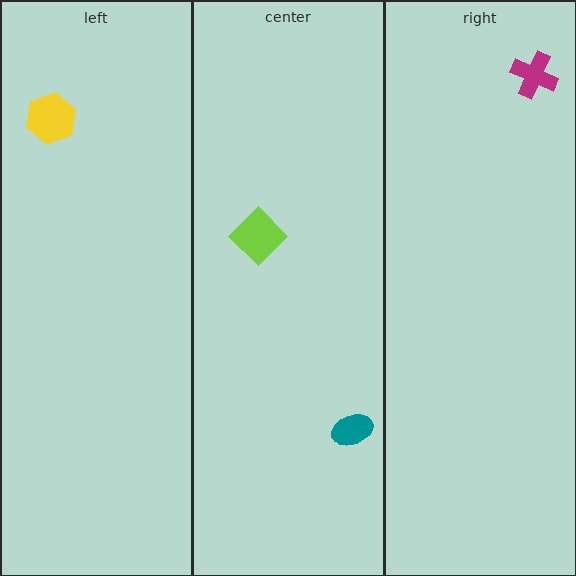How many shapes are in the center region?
2.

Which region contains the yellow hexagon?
The left region.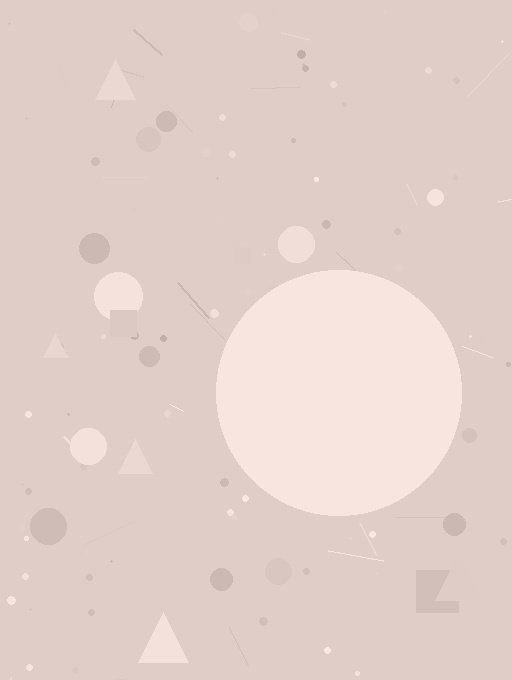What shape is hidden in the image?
A circle is hidden in the image.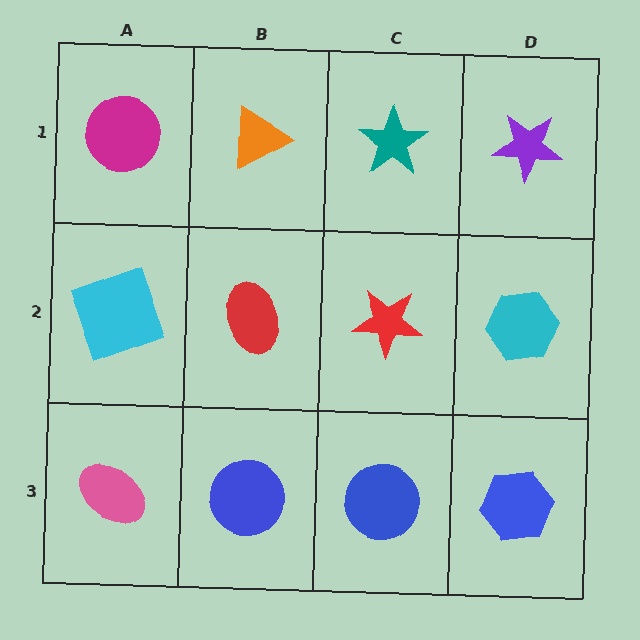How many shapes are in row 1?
4 shapes.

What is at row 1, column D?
A purple star.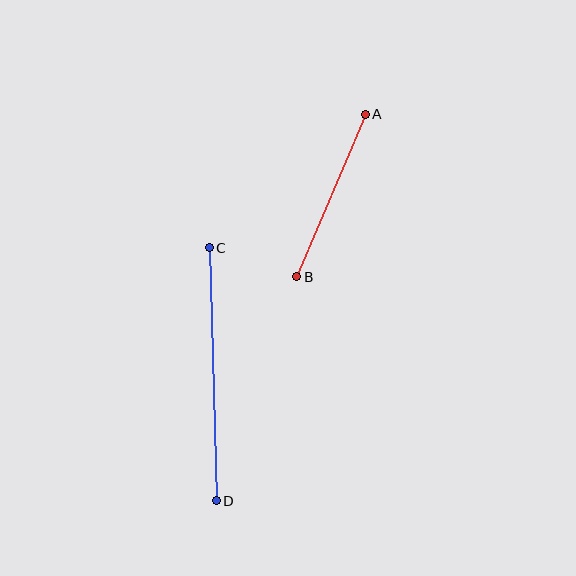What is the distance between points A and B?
The distance is approximately 176 pixels.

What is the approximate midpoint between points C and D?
The midpoint is at approximately (213, 374) pixels.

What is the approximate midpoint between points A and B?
The midpoint is at approximately (331, 195) pixels.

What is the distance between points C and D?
The distance is approximately 253 pixels.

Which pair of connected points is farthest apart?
Points C and D are farthest apart.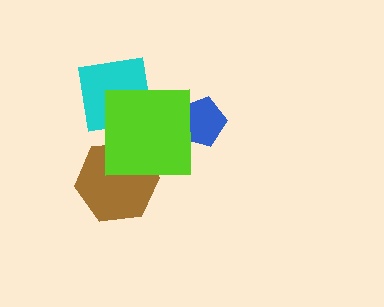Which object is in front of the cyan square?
The lime square is in front of the cyan square.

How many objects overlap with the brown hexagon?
1 object overlaps with the brown hexagon.